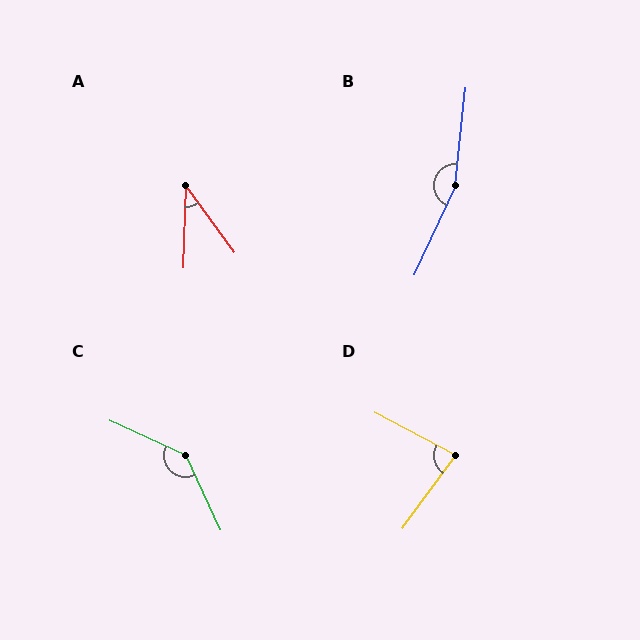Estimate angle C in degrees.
Approximately 139 degrees.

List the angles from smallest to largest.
A (38°), D (82°), C (139°), B (161°).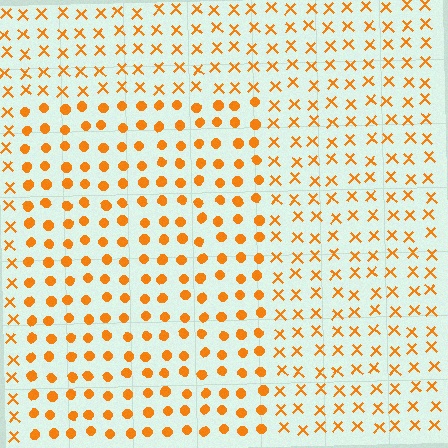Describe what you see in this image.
The image is filled with small orange elements arranged in a uniform grid. A rectangle-shaped region contains circles, while the surrounding area contains X marks. The boundary is defined purely by the change in element shape.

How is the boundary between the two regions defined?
The boundary is defined by a change in element shape: circles inside vs. X marks outside. All elements share the same color and spacing.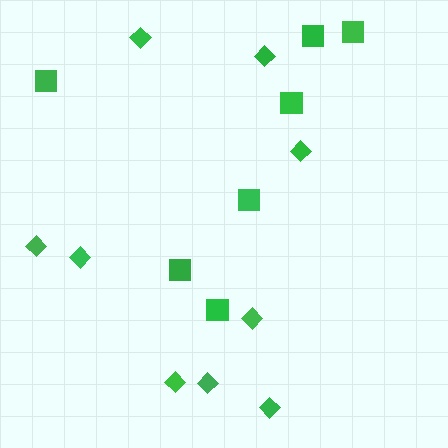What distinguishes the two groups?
There are 2 groups: one group of diamonds (9) and one group of squares (7).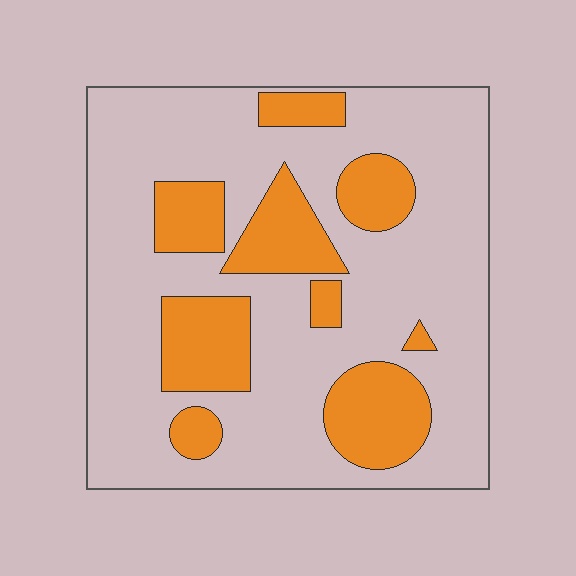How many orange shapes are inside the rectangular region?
9.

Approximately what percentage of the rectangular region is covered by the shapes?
Approximately 25%.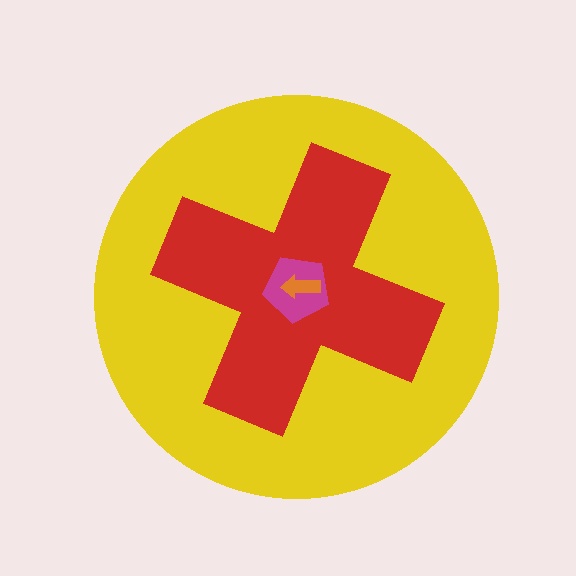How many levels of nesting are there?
4.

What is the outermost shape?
The yellow circle.